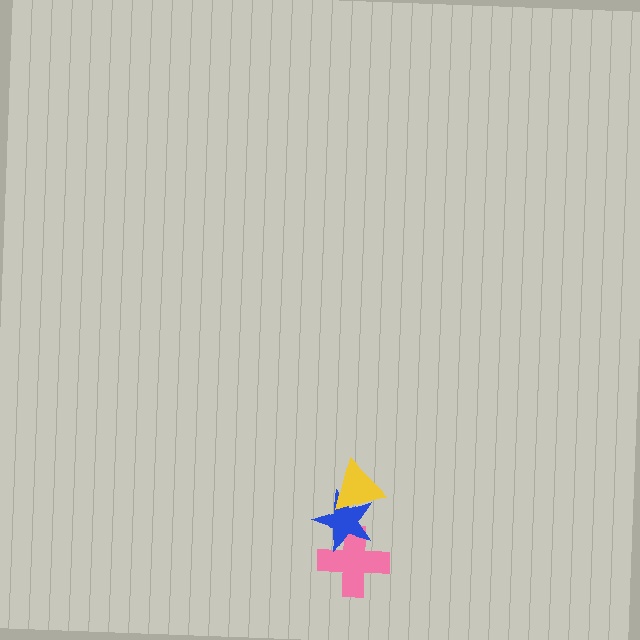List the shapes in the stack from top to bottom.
From top to bottom: the yellow triangle, the blue star, the pink cross.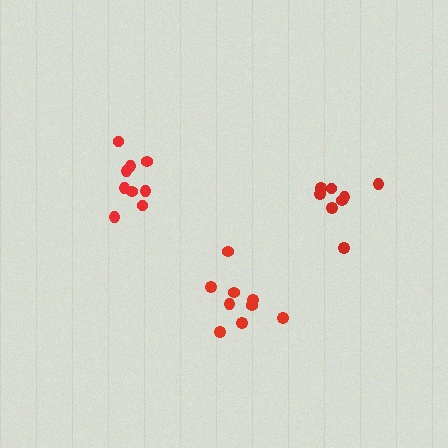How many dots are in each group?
Group 1: 8 dots, Group 2: 9 dots, Group 3: 9 dots (26 total).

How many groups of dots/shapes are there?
There are 3 groups.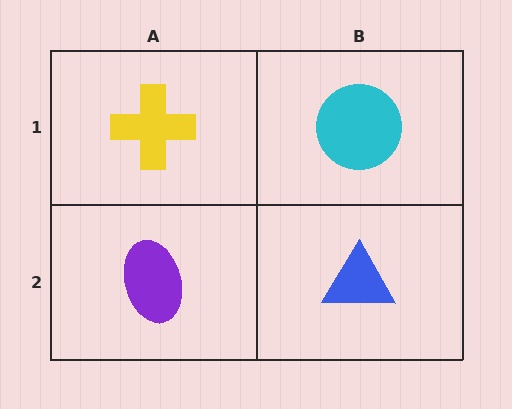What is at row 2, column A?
A purple ellipse.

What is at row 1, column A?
A yellow cross.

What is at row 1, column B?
A cyan circle.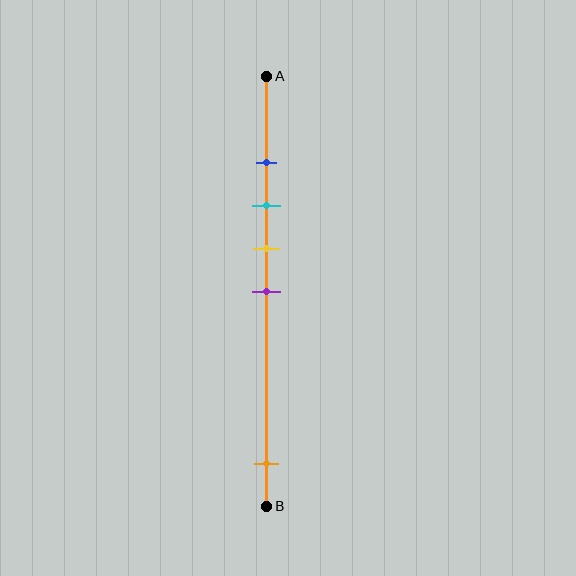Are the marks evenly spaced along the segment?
No, the marks are not evenly spaced.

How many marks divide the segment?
There are 5 marks dividing the segment.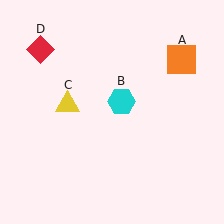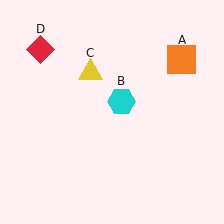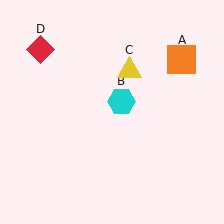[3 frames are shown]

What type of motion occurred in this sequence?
The yellow triangle (object C) rotated clockwise around the center of the scene.